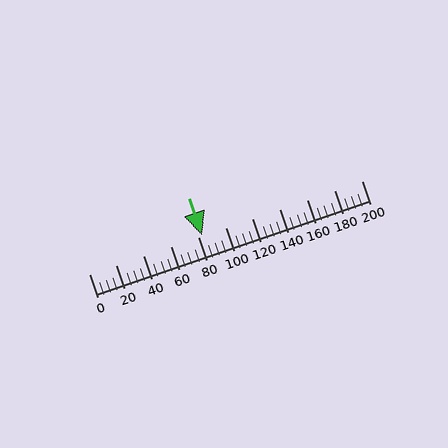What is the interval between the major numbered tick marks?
The major tick marks are spaced 20 units apart.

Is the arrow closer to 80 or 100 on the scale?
The arrow is closer to 80.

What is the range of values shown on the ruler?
The ruler shows values from 0 to 200.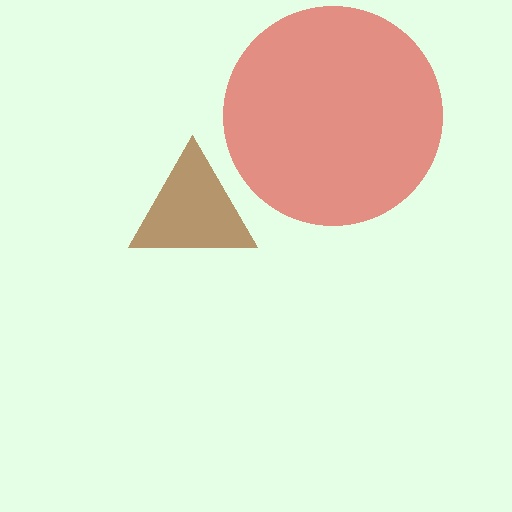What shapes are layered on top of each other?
The layered shapes are: a brown triangle, a red circle.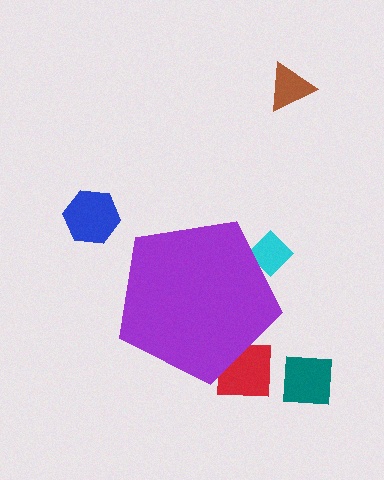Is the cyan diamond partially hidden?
Yes, the cyan diamond is partially hidden behind the purple pentagon.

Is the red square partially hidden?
Yes, the red square is partially hidden behind the purple pentagon.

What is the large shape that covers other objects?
A purple pentagon.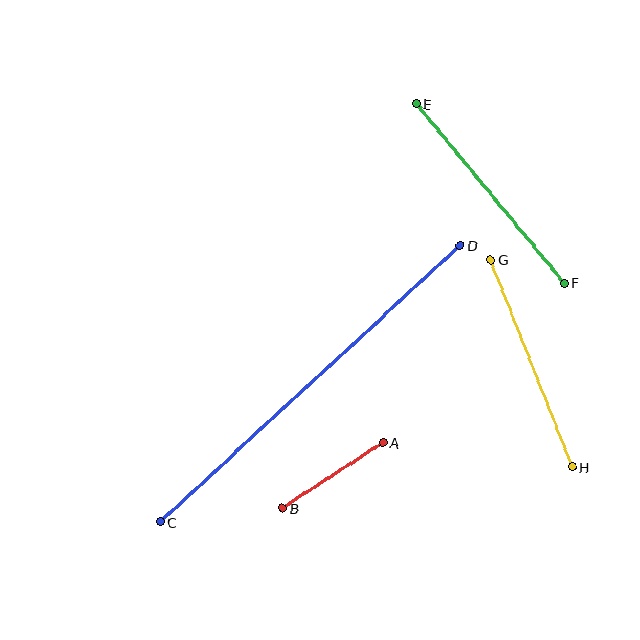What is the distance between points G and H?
The distance is approximately 223 pixels.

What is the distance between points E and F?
The distance is approximately 232 pixels.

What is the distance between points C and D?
The distance is approximately 408 pixels.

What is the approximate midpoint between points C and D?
The midpoint is at approximately (310, 384) pixels.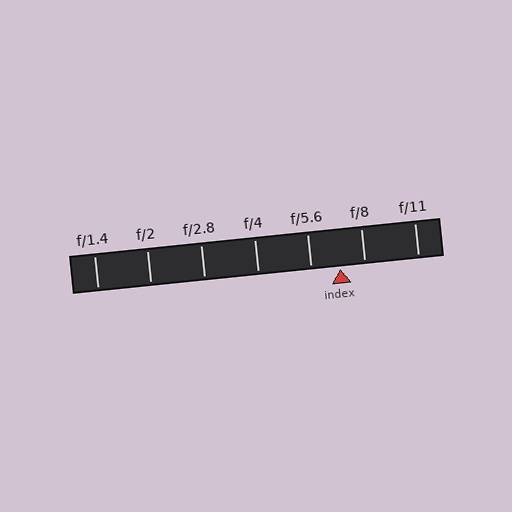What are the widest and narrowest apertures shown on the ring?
The widest aperture shown is f/1.4 and the narrowest is f/11.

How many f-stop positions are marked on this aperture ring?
There are 7 f-stop positions marked.